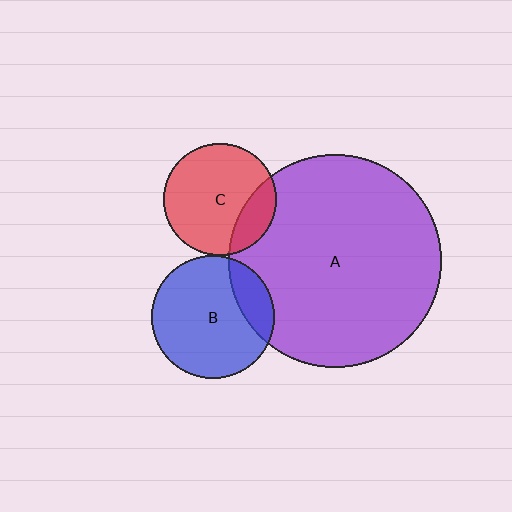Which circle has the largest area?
Circle A (purple).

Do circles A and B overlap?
Yes.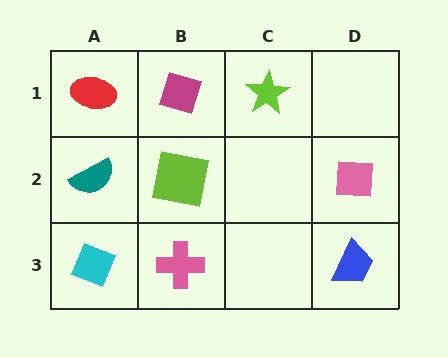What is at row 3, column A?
A cyan diamond.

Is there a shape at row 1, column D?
No, that cell is empty.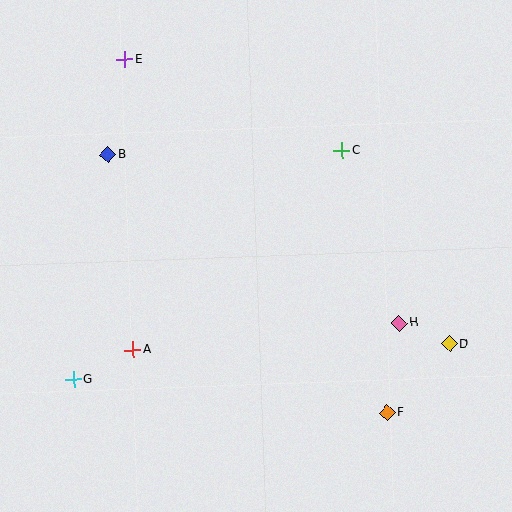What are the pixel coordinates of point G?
Point G is at (74, 379).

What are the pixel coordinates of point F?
Point F is at (387, 413).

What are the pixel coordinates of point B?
Point B is at (108, 154).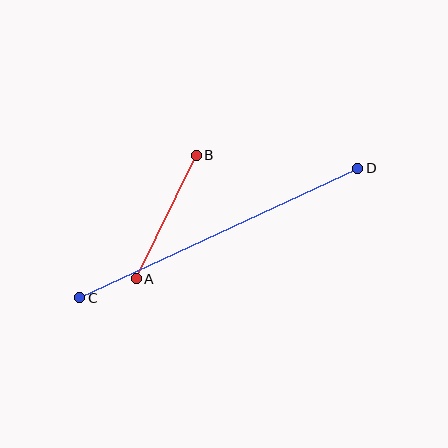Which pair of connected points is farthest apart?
Points C and D are farthest apart.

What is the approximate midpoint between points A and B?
The midpoint is at approximately (166, 217) pixels.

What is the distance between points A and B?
The distance is approximately 138 pixels.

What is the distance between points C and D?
The distance is approximately 307 pixels.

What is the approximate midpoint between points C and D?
The midpoint is at approximately (219, 233) pixels.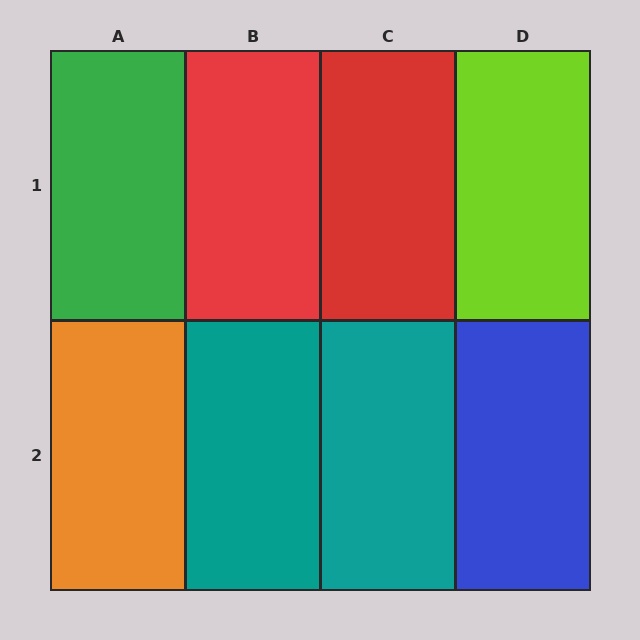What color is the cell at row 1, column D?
Lime.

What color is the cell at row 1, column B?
Red.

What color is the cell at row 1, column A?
Green.